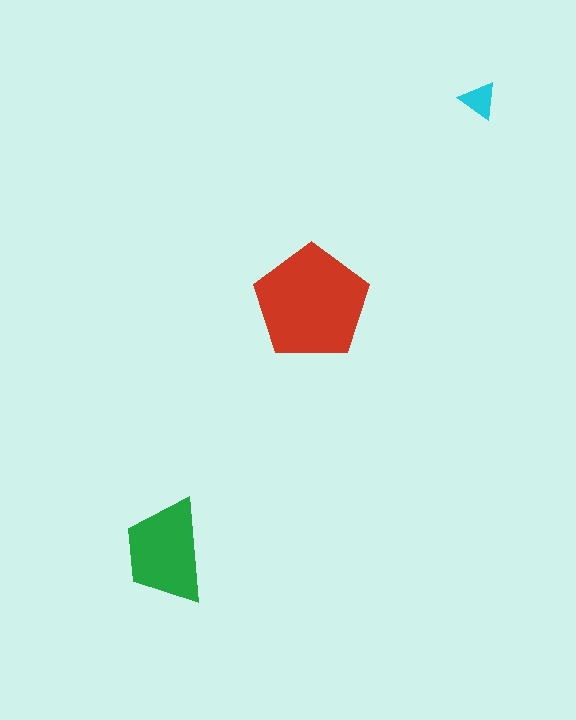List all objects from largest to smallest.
The red pentagon, the green trapezoid, the cyan triangle.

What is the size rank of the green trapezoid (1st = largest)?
2nd.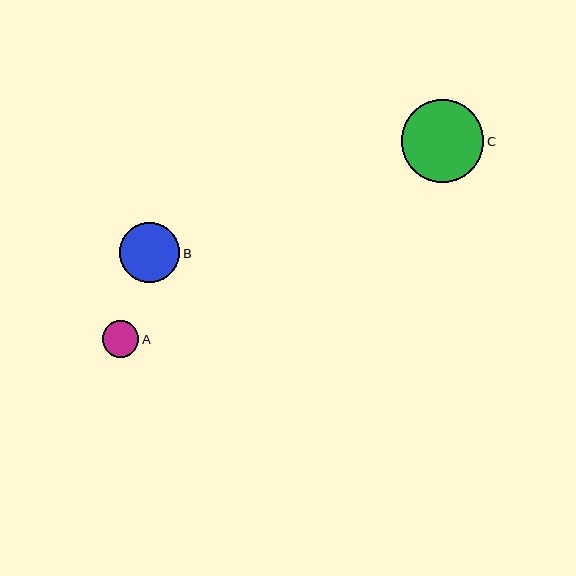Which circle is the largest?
Circle C is the largest with a size of approximately 82 pixels.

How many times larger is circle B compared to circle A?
Circle B is approximately 1.7 times the size of circle A.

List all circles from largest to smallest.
From largest to smallest: C, B, A.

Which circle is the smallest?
Circle A is the smallest with a size of approximately 37 pixels.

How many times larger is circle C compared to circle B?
Circle C is approximately 1.4 times the size of circle B.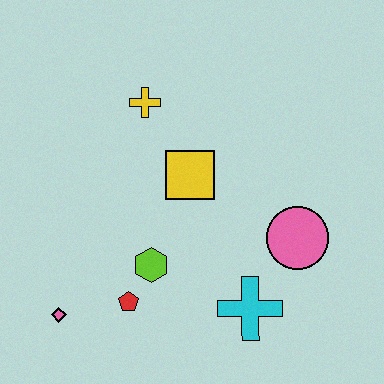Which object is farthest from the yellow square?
The pink diamond is farthest from the yellow square.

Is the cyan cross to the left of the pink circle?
Yes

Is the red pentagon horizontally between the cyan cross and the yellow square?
No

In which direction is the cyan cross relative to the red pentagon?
The cyan cross is to the right of the red pentagon.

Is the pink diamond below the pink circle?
Yes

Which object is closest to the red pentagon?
The lime hexagon is closest to the red pentagon.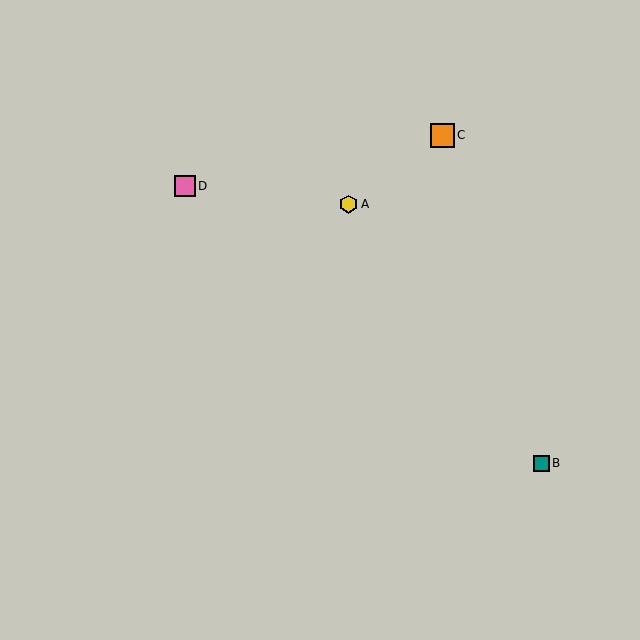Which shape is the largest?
The orange square (labeled C) is the largest.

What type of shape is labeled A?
Shape A is a yellow hexagon.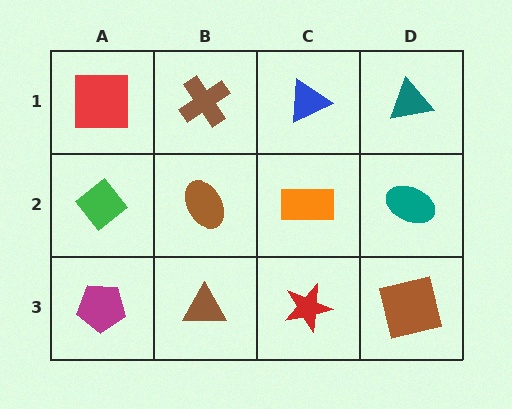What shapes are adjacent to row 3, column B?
A brown ellipse (row 2, column B), a magenta pentagon (row 3, column A), a red star (row 3, column C).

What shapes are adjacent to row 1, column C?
An orange rectangle (row 2, column C), a brown cross (row 1, column B), a teal triangle (row 1, column D).